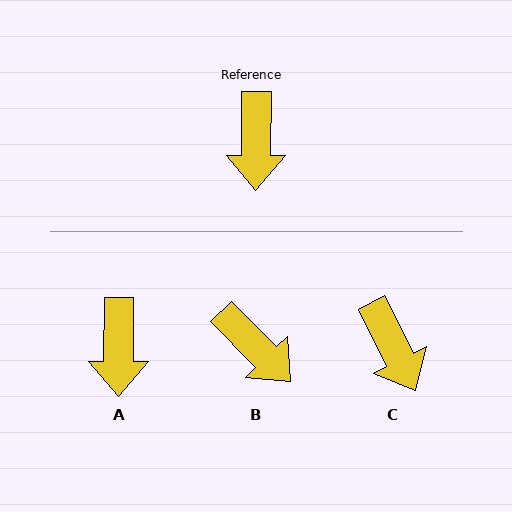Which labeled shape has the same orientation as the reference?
A.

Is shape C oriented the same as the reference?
No, it is off by about 27 degrees.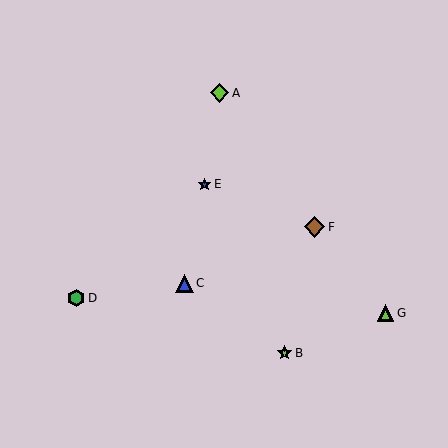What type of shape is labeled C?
Shape C is a blue triangle.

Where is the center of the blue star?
The center of the blue star is at (205, 184).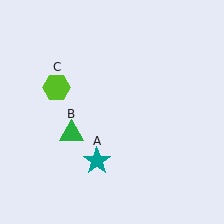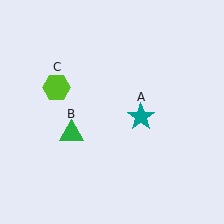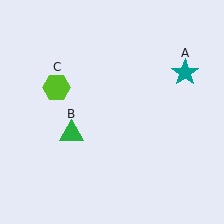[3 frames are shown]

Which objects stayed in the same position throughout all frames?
Green triangle (object B) and lime hexagon (object C) remained stationary.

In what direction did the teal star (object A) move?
The teal star (object A) moved up and to the right.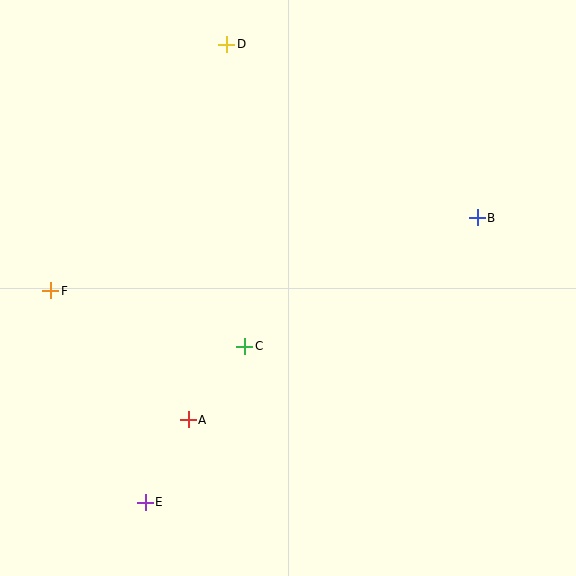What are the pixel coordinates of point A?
Point A is at (188, 420).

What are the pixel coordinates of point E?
Point E is at (145, 502).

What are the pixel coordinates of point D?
Point D is at (227, 44).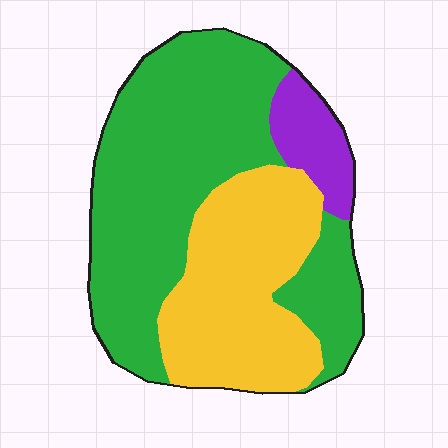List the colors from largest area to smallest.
From largest to smallest: green, yellow, purple.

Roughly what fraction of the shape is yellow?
Yellow takes up about one third (1/3) of the shape.